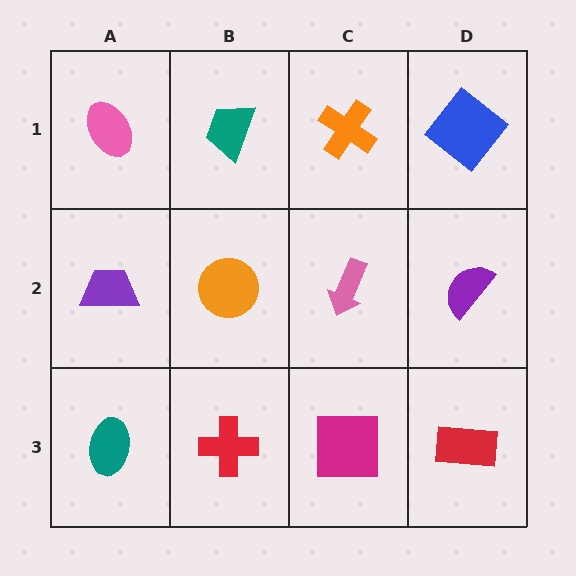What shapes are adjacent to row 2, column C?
An orange cross (row 1, column C), a magenta square (row 3, column C), an orange circle (row 2, column B), a purple semicircle (row 2, column D).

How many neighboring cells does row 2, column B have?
4.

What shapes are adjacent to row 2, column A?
A pink ellipse (row 1, column A), a teal ellipse (row 3, column A), an orange circle (row 2, column B).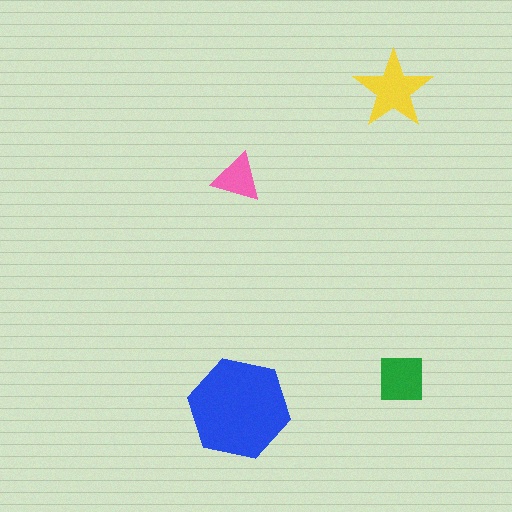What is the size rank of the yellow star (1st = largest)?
2nd.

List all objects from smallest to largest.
The pink triangle, the green square, the yellow star, the blue hexagon.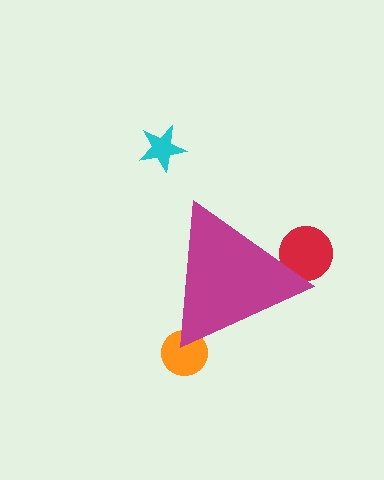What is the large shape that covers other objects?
A magenta triangle.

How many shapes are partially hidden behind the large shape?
2 shapes are partially hidden.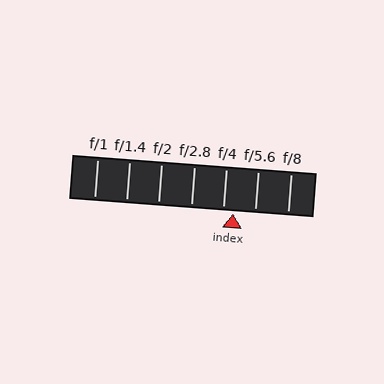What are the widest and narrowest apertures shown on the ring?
The widest aperture shown is f/1 and the narrowest is f/8.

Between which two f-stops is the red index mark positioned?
The index mark is between f/4 and f/5.6.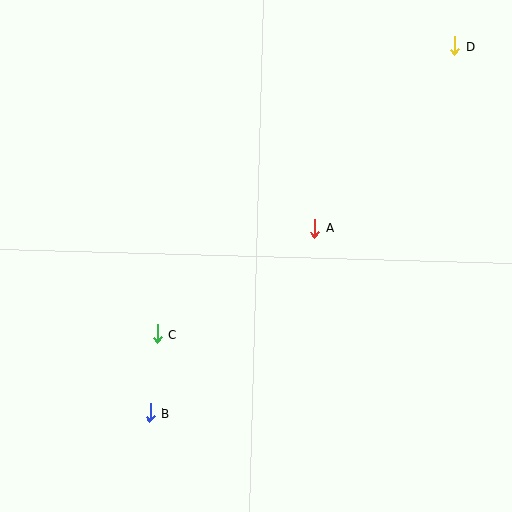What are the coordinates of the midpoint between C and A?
The midpoint between C and A is at (236, 281).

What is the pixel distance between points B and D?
The distance between B and D is 477 pixels.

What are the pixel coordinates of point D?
Point D is at (455, 46).